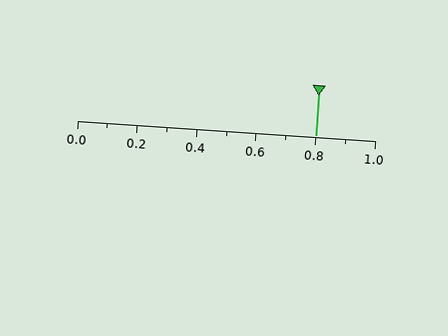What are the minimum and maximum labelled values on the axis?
The axis runs from 0.0 to 1.0.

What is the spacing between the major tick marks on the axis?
The major ticks are spaced 0.2 apart.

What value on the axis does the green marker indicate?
The marker indicates approximately 0.8.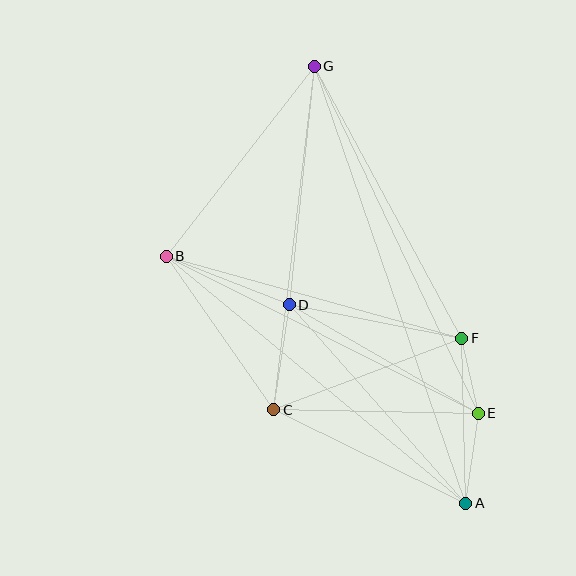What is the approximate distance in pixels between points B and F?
The distance between B and F is approximately 307 pixels.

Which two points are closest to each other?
Points E and F are closest to each other.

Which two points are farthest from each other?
Points A and G are farthest from each other.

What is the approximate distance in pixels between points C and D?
The distance between C and D is approximately 106 pixels.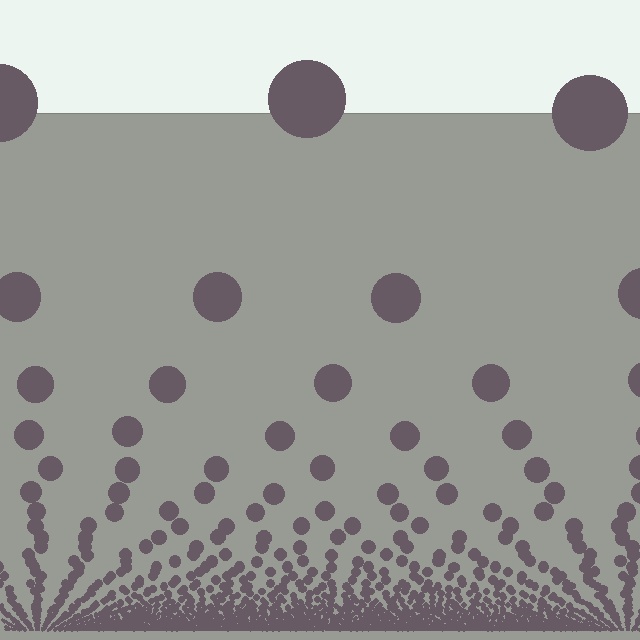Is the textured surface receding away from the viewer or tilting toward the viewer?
The surface appears to tilt toward the viewer. Texture elements get larger and sparser toward the top.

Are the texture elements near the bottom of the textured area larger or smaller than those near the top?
Smaller. The gradient is inverted — elements near the bottom are smaller and denser.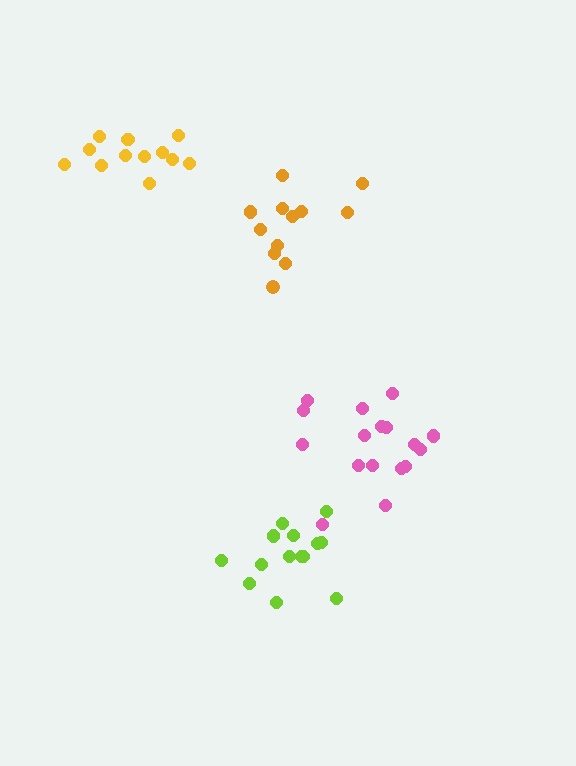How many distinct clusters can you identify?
There are 4 distinct clusters.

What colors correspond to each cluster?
The clusters are colored: orange, pink, lime, yellow.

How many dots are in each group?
Group 1: 12 dots, Group 2: 17 dots, Group 3: 14 dots, Group 4: 12 dots (55 total).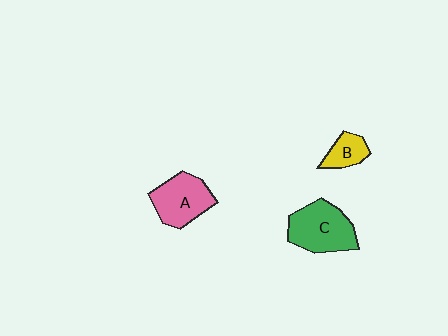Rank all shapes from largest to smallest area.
From largest to smallest: C (green), A (pink), B (yellow).